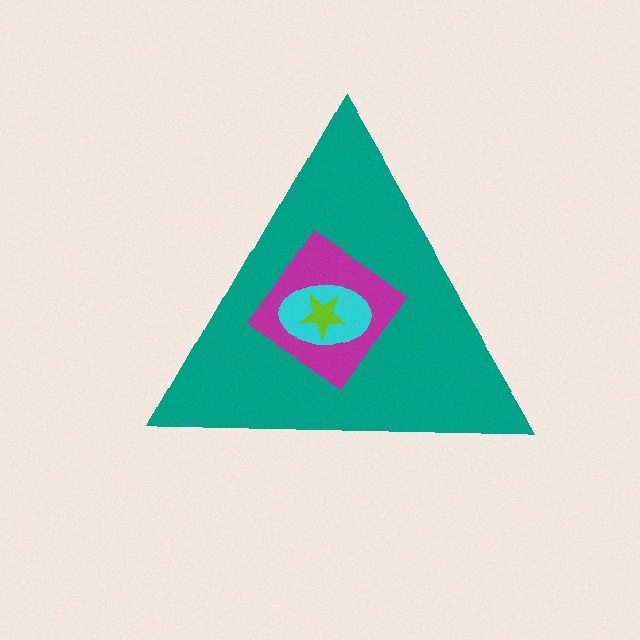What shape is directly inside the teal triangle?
The magenta diamond.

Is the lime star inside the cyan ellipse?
Yes.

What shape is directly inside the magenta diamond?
The cyan ellipse.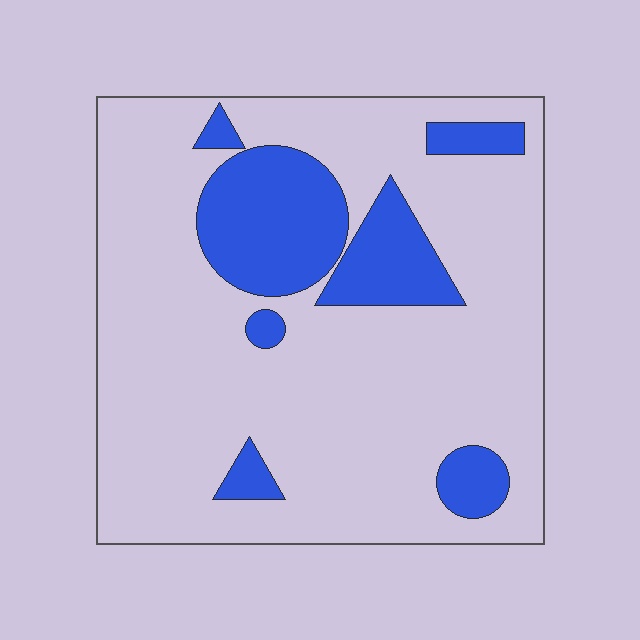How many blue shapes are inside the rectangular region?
7.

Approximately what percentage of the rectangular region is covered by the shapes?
Approximately 20%.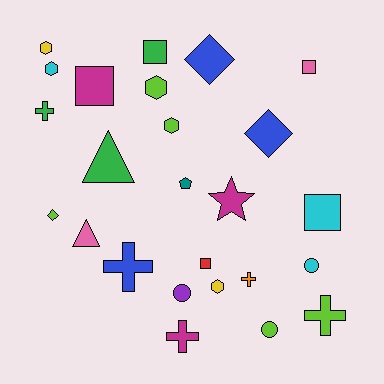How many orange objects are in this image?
There is 1 orange object.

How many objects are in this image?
There are 25 objects.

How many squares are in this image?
There are 5 squares.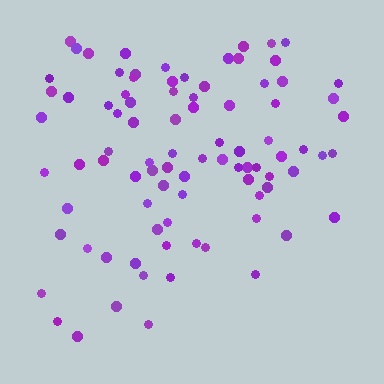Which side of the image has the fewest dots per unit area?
The bottom.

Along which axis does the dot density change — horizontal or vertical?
Vertical.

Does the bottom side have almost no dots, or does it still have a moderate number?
Still a moderate number, just noticeably fewer than the top.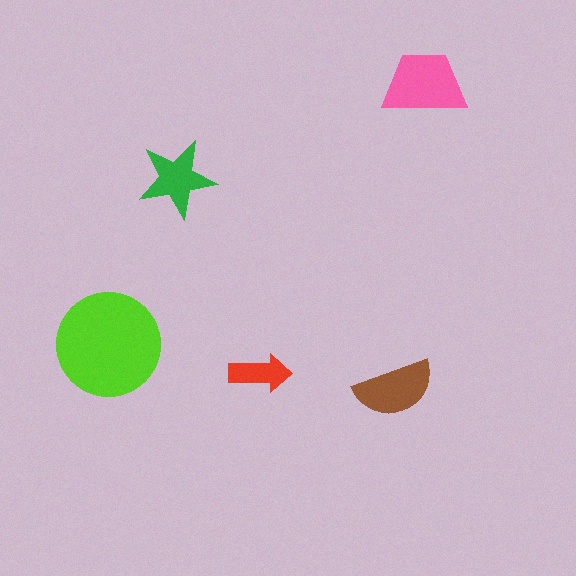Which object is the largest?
The lime circle.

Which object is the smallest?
The red arrow.